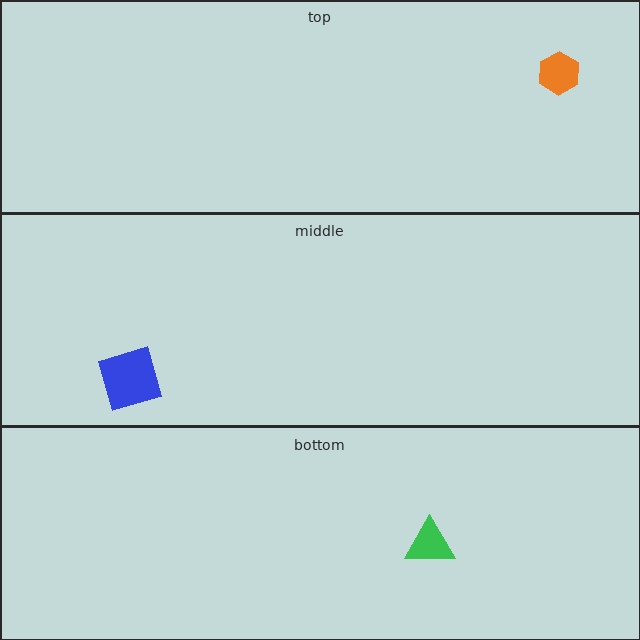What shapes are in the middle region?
The blue diamond.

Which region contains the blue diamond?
The middle region.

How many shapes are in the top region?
1.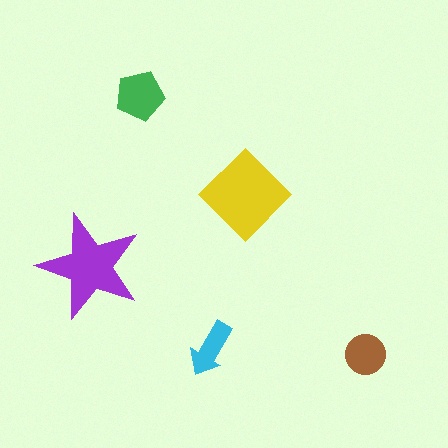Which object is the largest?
The yellow diamond.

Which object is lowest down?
The brown circle is bottommost.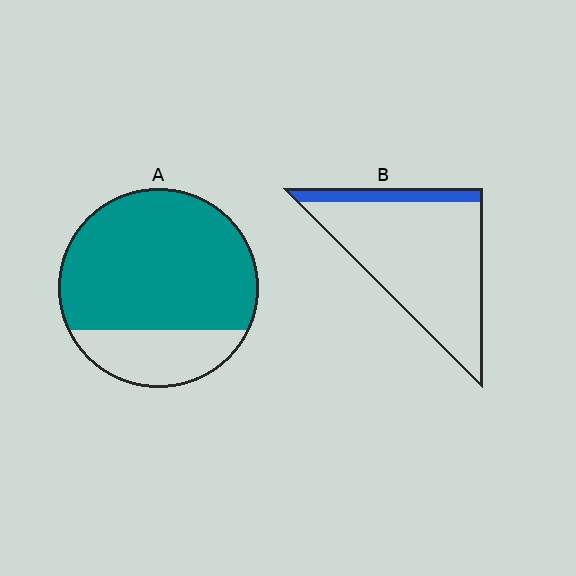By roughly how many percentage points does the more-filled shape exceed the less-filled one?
By roughly 60 percentage points (A over B).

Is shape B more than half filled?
No.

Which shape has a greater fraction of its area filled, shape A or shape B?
Shape A.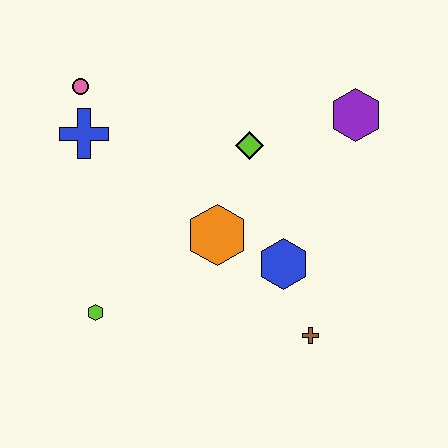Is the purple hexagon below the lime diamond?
No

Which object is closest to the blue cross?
The pink circle is closest to the blue cross.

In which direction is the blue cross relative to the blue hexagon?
The blue cross is to the left of the blue hexagon.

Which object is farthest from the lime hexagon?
The purple hexagon is farthest from the lime hexagon.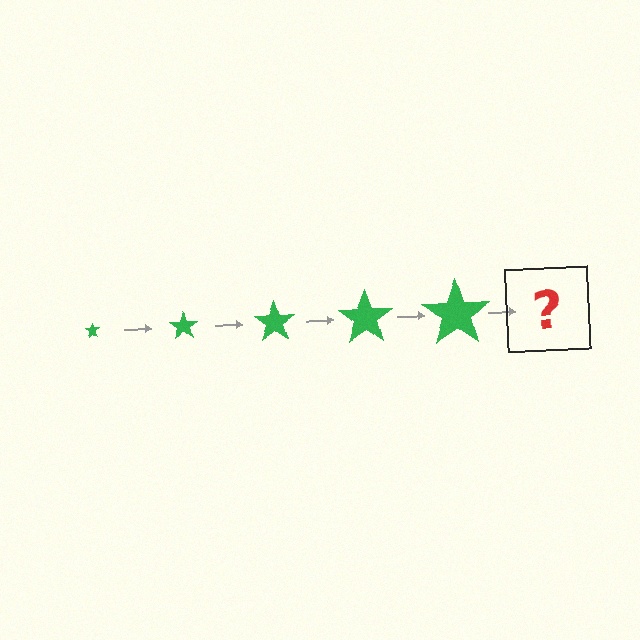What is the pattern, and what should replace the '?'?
The pattern is that the star gets progressively larger each step. The '?' should be a green star, larger than the previous one.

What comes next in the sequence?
The next element should be a green star, larger than the previous one.